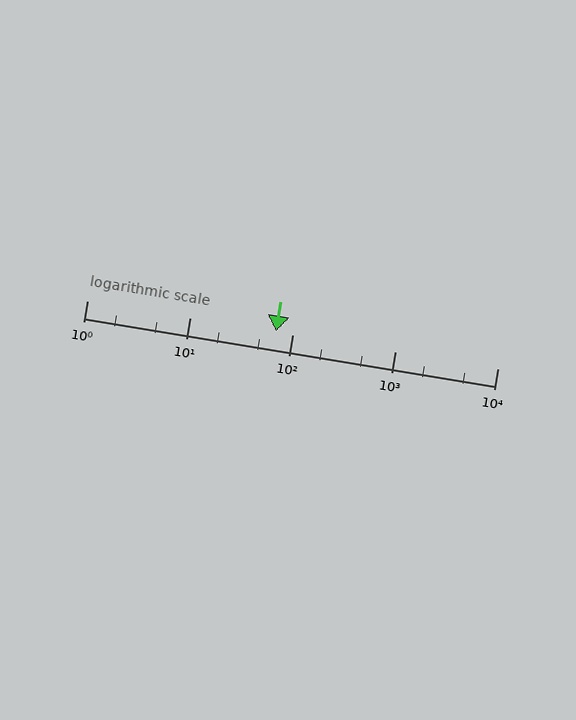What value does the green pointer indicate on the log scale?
The pointer indicates approximately 70.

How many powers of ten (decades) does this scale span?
The scale spans 4 decades, from 1 to 10000.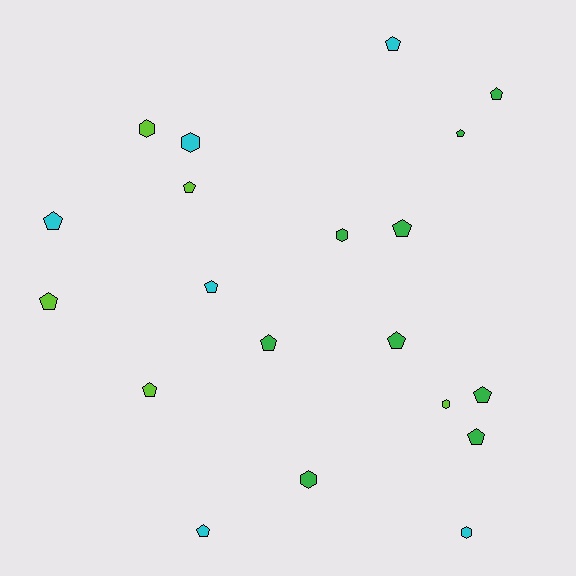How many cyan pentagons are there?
There are 4 cyan pentagons.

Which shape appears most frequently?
Pentagon, with 14 objects.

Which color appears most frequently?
Green, with 9 objects.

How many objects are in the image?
There are 20 objects.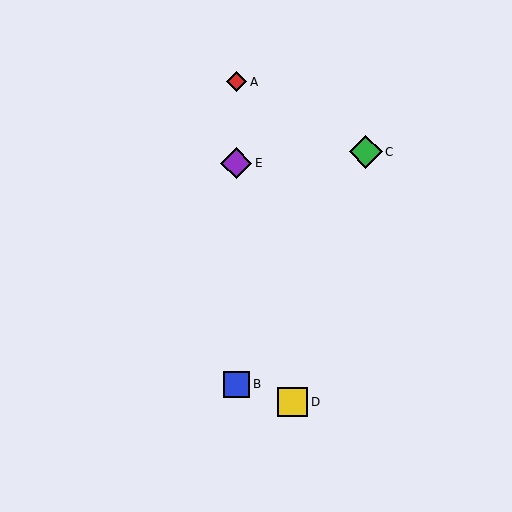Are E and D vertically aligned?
No, E is at x≈236 and D is at x≈293.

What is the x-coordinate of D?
Object D is at x≈293.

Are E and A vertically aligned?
Yes, both are at x≈236.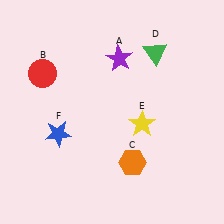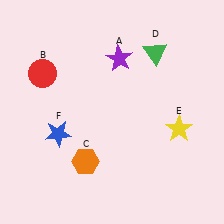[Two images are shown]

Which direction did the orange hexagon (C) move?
The orange hexagon (C) moved left.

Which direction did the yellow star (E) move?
The yellow star (E) moved right.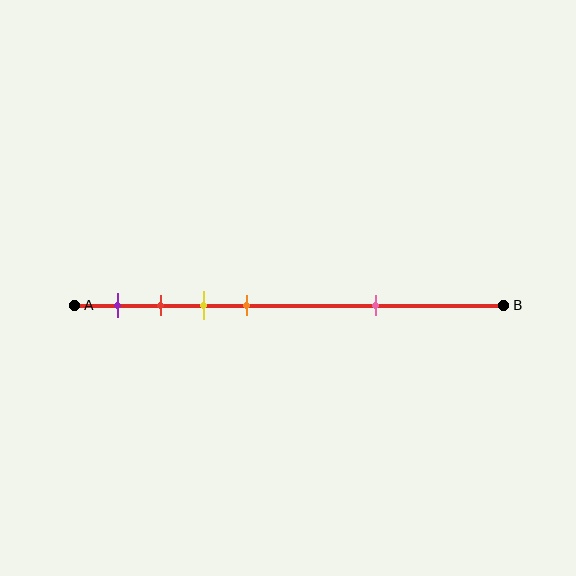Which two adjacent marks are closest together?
The red and yellow marks are the closest adjacent pair.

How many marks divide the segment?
There are 5 marks dividing the segment.